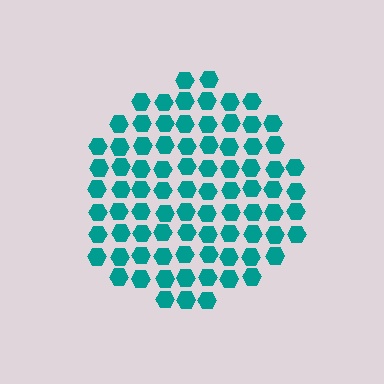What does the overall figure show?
The overall figure shows a circle.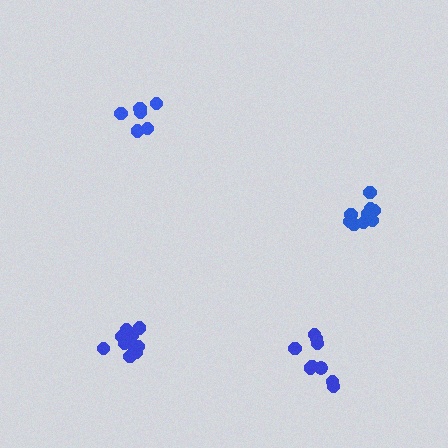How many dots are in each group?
Group 1: 12 dots, Group 2: 6 dots, Group 3: 9 dots, Group 4: 10 dots (37 total).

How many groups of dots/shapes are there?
There are 4 groups.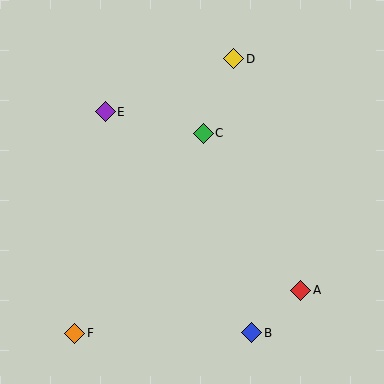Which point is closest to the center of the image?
Point C at (203, 134) is closest to the center.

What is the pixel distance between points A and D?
The distance between A and D is 241 pixels.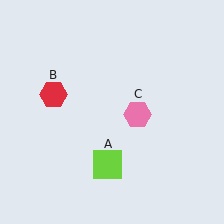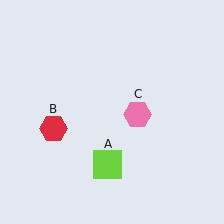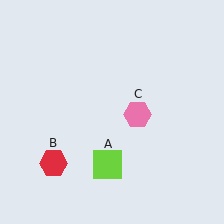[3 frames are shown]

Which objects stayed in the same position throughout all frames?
Lime square (object A) and pink hexagon (object C) remained stationary.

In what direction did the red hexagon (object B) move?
The red hexagon (object B) moved down.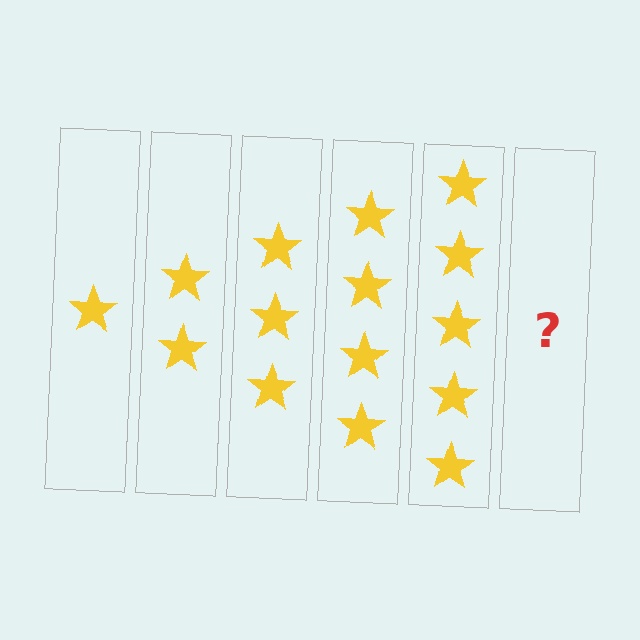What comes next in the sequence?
The next element should be 6 stars.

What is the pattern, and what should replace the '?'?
The pattern is that each step adds one more star. The '?' should be 6 stars.